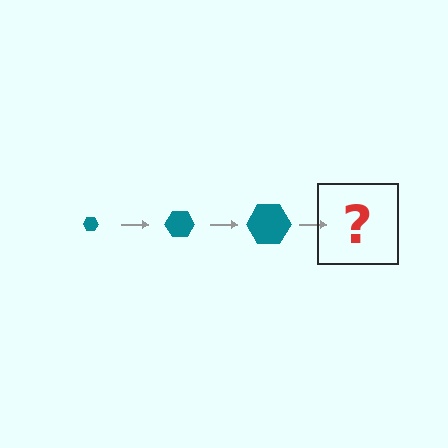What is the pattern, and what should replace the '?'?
The pattern is that the hexagon gets progressively larger each step. The '?' should be a teal hexagon, larger than the previous one.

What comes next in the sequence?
The next element should be a teal hexagon, larger than the previous one.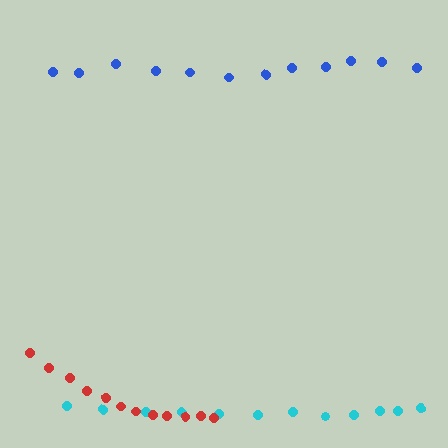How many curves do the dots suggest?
There are 3 distinct paths.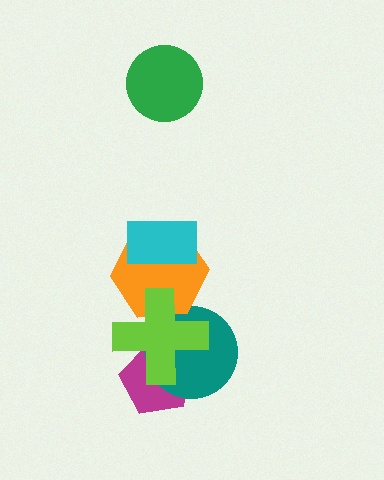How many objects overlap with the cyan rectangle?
1 object overlaps with the cyan rectangle.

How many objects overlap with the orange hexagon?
3 objects overlap with the orange hexagon.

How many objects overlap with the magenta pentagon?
2 objects overlap with the magenta pentagon.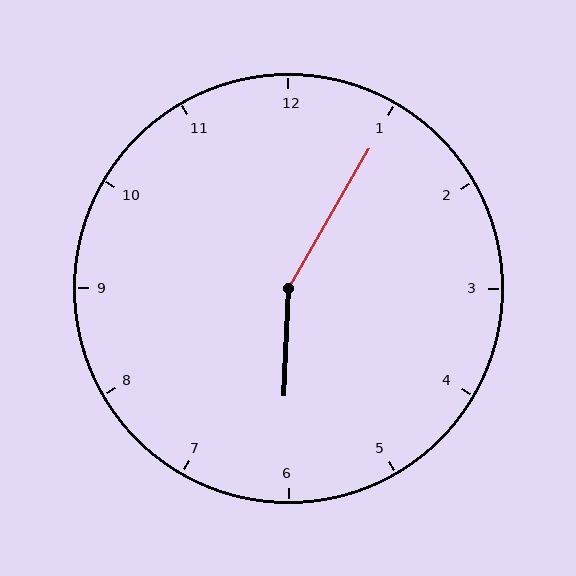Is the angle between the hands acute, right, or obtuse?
It is obtuse.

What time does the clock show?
6:05.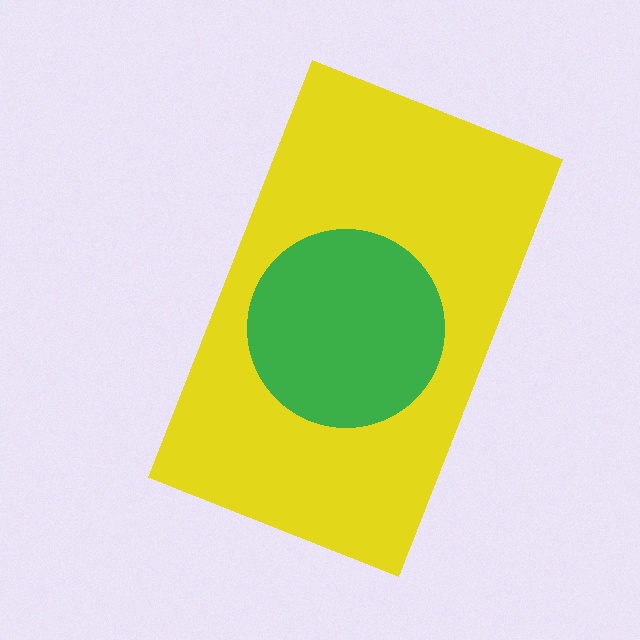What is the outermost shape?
The yellow rectangle.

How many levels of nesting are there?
2.